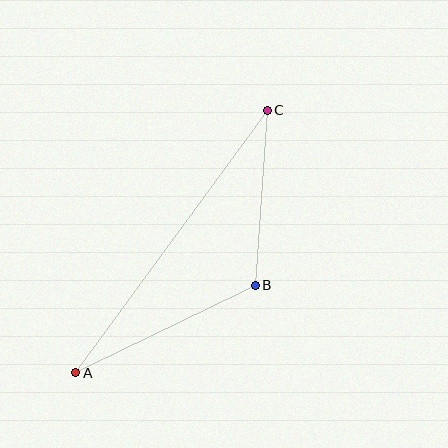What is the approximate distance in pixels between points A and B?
The distance between A and B is approximately 200 pixels.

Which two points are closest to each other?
Points B and C are closest to each other.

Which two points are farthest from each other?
Points A and C are farthest from each other.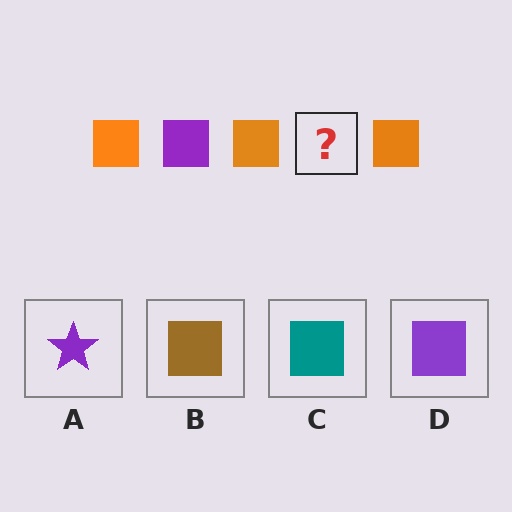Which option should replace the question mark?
Option D.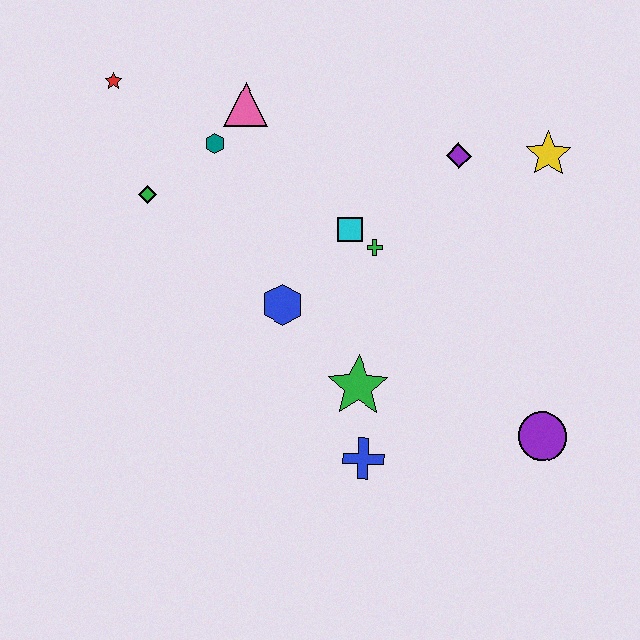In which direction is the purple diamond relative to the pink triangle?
The purple diamond is to the right of the pink triangle.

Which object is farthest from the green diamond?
The purple circle is farthest from the green diamond.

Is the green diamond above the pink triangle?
No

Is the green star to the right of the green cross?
No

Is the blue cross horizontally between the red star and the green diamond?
No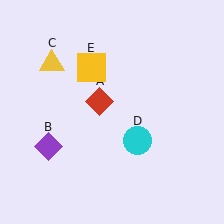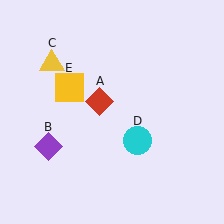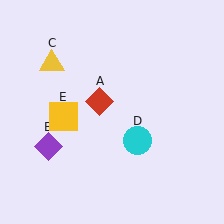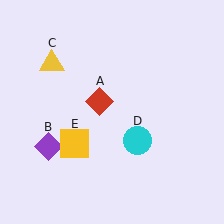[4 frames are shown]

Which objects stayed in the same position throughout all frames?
Red diamond (object A) and purple diamond (object B) and yellow triangle (object C) and cyan circle (object D) remained stationary.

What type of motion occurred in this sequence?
The yellow square (object E) rotated counterclockwise around the center of the scene.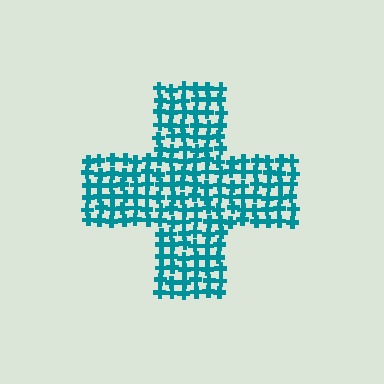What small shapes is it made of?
It is made of small crosses.